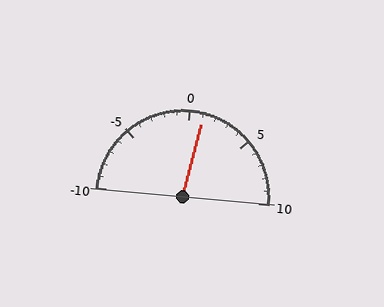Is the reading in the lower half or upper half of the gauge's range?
The reading is in the upper half of the range (-10 to 10).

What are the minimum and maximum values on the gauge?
The gauge ranges from -10 to 10.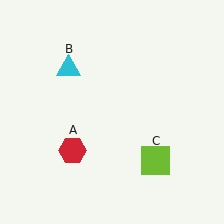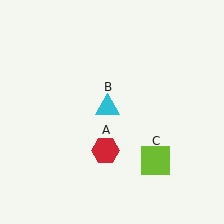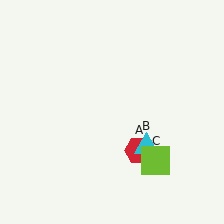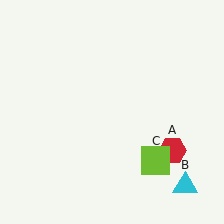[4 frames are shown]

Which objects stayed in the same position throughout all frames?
Lime square (object C) remained stationary.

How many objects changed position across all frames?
2 objects changed position: red hexagon (object A), cyan triangle (object B).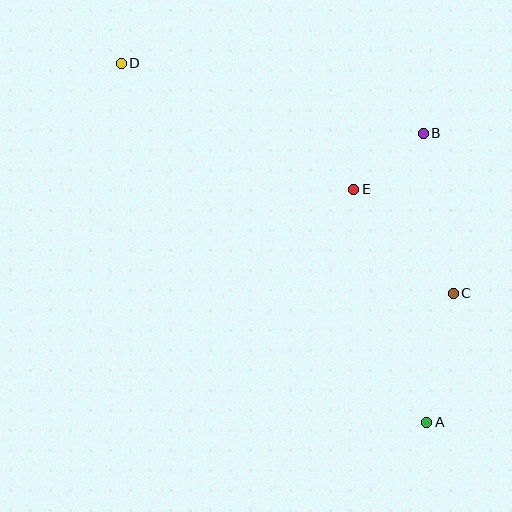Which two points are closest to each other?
Points B and E are closest to each other.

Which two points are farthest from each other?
Points A and D are farthest from each other.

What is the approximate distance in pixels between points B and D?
The distance between B and D is approximately 310 pixels.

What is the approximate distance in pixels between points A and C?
The distance between A and C is approximately 132 pixels.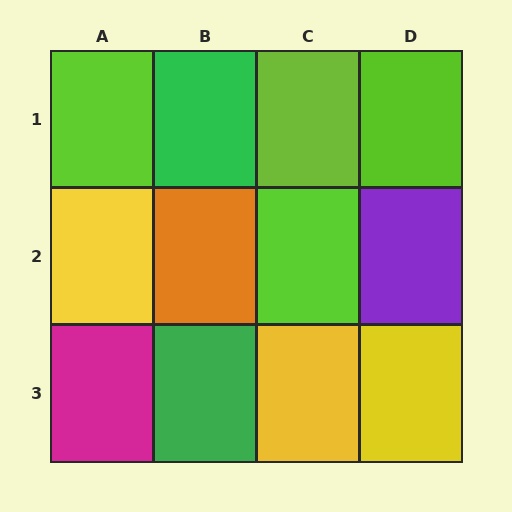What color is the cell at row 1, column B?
Green.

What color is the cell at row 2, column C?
Lime.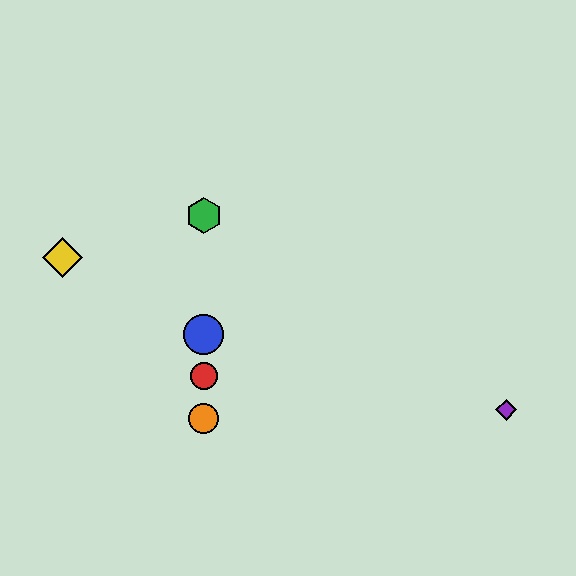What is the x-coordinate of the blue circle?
The blue circle is at x≈204.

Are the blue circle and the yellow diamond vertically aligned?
No, the blue circle is at x≈204 and the yellow diamond is at x≈62.